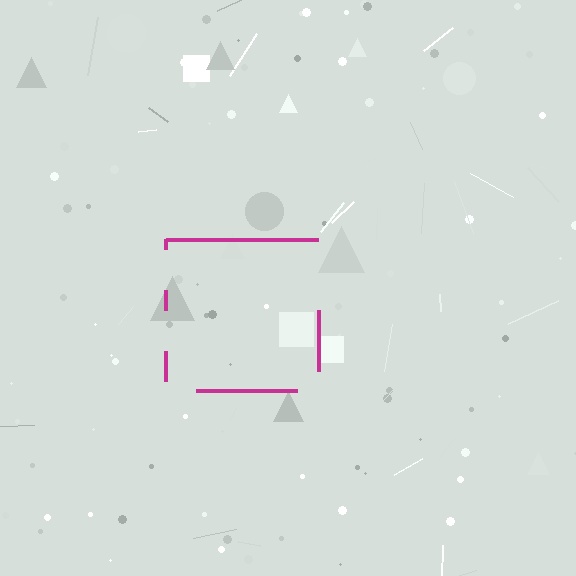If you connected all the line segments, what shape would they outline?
They would outline a square.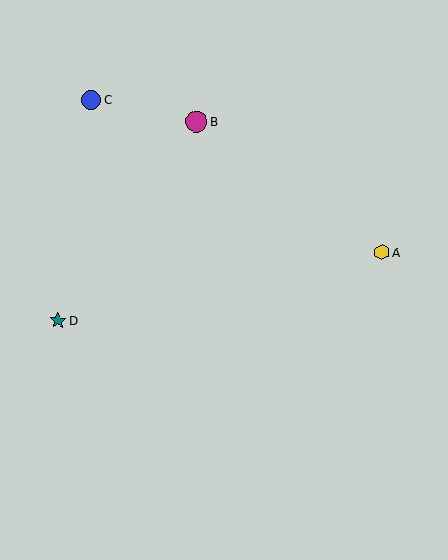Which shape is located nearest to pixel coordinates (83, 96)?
The blue circle (labeled C) at (91, 100) is nearest to that location.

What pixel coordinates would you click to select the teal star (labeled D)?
Click at (58, 321) to select the teal star D.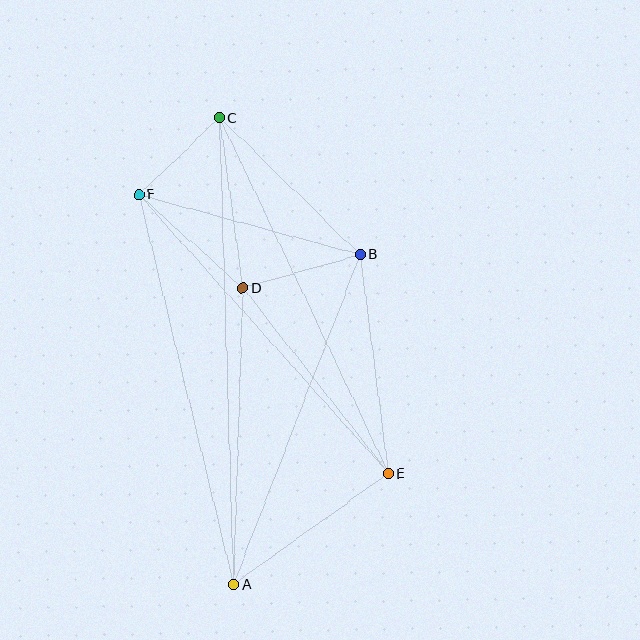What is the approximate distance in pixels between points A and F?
The distance between A and F is approximately 401 pixels.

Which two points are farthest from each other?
Points A and C are farthest from each other.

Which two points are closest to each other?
Points C and F are closest to each other.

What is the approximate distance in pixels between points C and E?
The distance between C and E is approximately 394 pixels.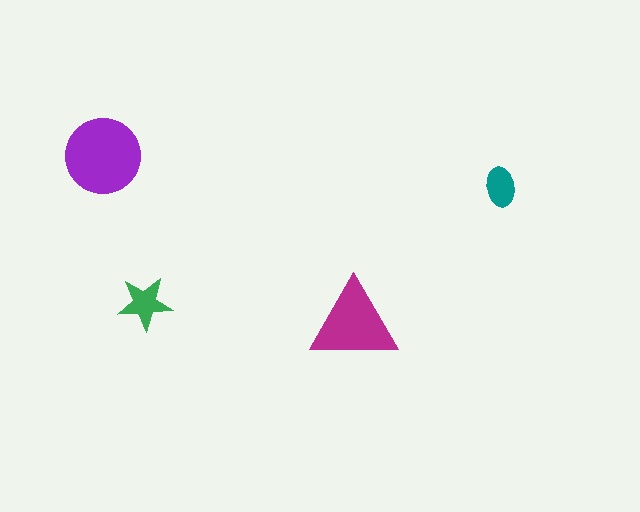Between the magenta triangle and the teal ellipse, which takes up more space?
The magenta triangle.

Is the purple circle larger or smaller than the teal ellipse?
Larger.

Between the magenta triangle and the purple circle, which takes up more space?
The purple circle.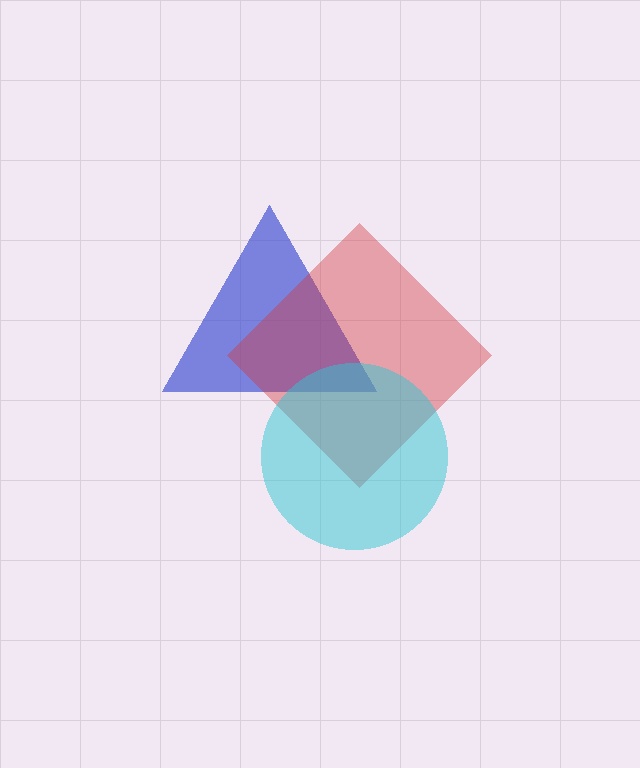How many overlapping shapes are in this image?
There are 3 overlapping shapes in the image.